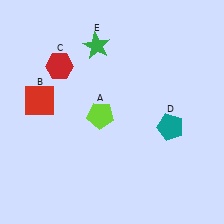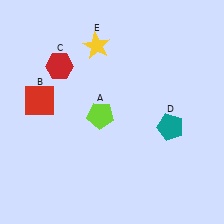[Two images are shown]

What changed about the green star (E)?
In Image 1, E is green. In Image 2, it changed to yellow.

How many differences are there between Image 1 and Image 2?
There is 1 difference between the two images.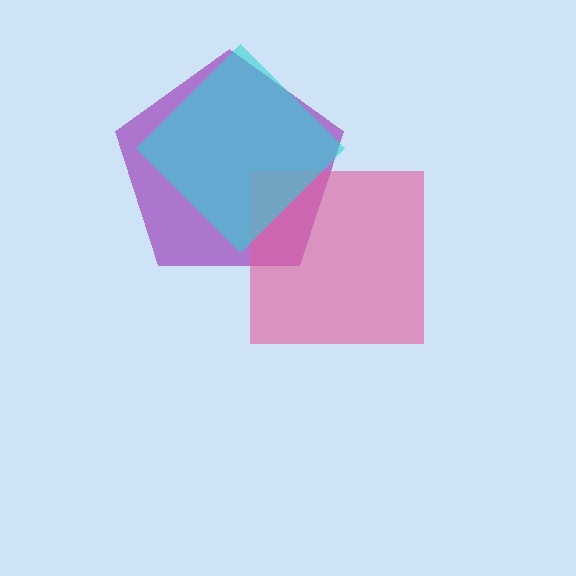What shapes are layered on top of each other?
The layered shapes are: a purple pentagon, a pink square, a cyan diamond.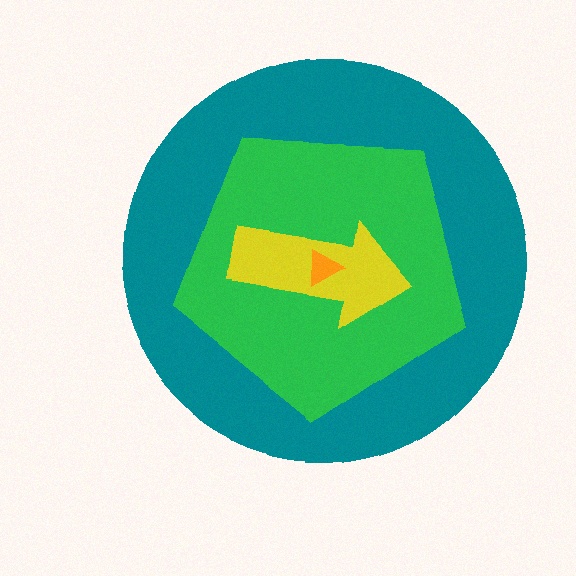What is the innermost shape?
The orange triangle.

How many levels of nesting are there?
4.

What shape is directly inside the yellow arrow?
The orange triangle.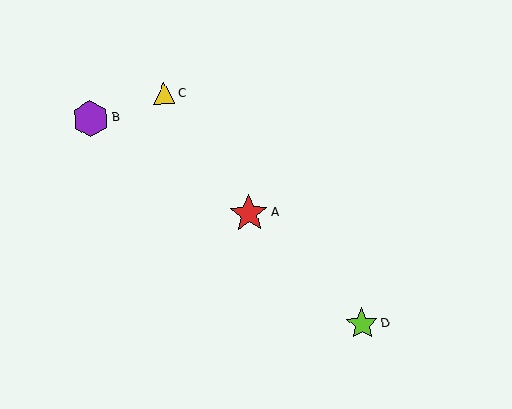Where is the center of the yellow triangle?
The center of the yellow triangle is at (164, 93).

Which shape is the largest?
The red star (labeled A) is the largest.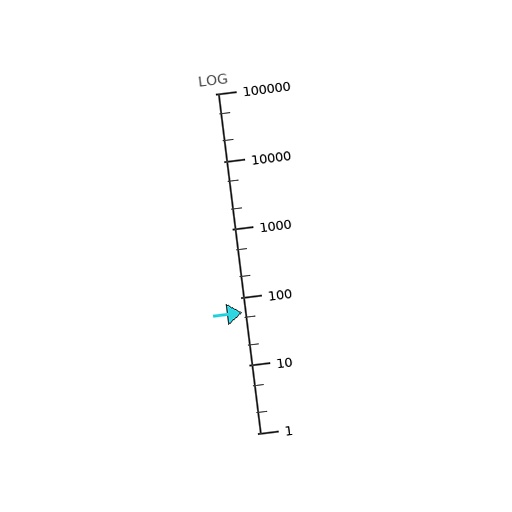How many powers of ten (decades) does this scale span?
The scale spans 5 decades, from 1 to 100000.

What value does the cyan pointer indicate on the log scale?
The pointer indicates approximately 59.